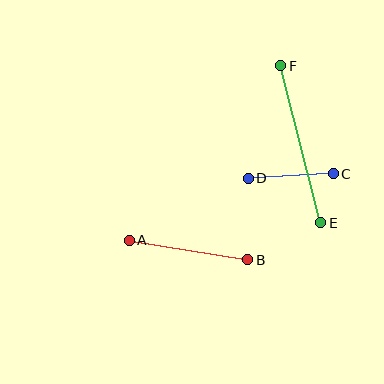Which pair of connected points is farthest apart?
Points E and F are farthest apart.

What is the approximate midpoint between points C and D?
The midpoint is at approximately (291, 176) pixels.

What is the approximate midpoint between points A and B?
The midpoint is at approximately (189, 250) pixels.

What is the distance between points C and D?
The distance is approximately 85 pixels.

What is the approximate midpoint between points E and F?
The midpoint is at approximately (301, 144) pixels.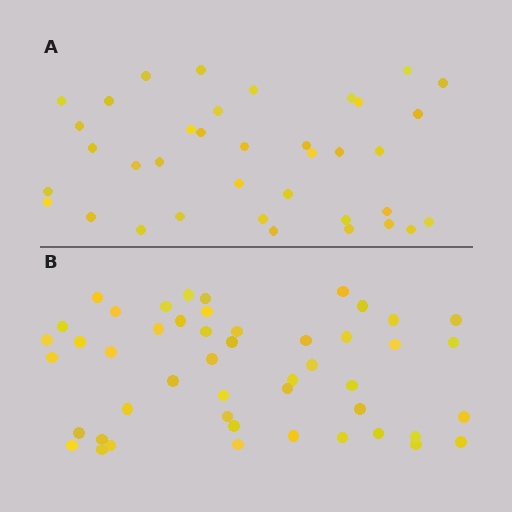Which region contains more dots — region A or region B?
Region B (the bottom region) has more dots.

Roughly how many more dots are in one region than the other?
Region B has roughly 12 or so more dots than region A.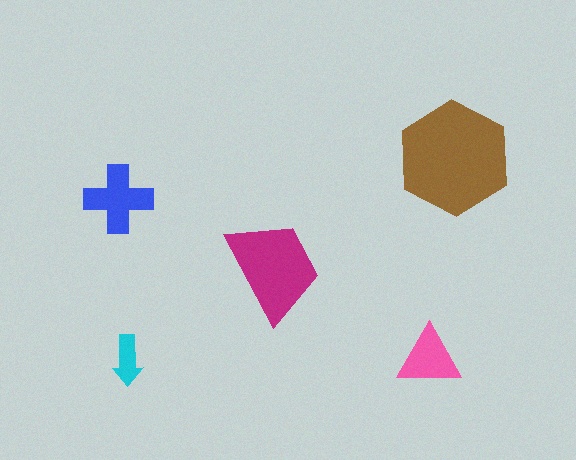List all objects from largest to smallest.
The brown hexagon, the magenta trapezoid, the blue cross, the pink triangle, the cyan arrow.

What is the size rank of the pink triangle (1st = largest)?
4th.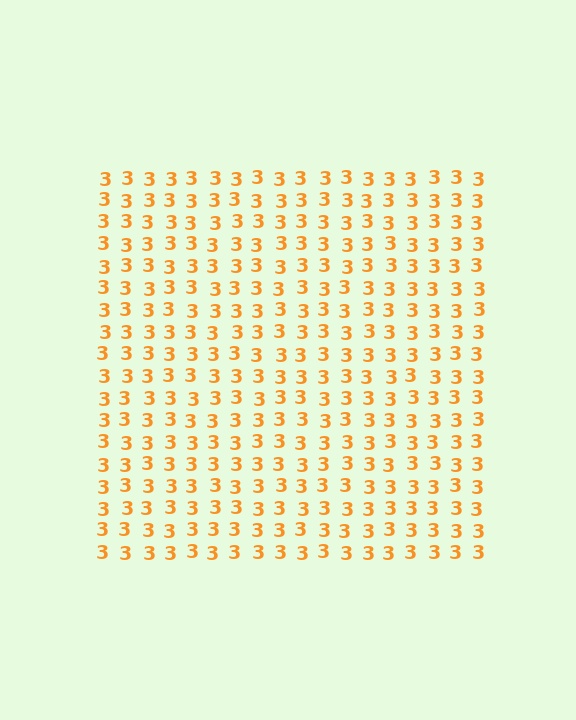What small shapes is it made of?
It is made of small digit 3's.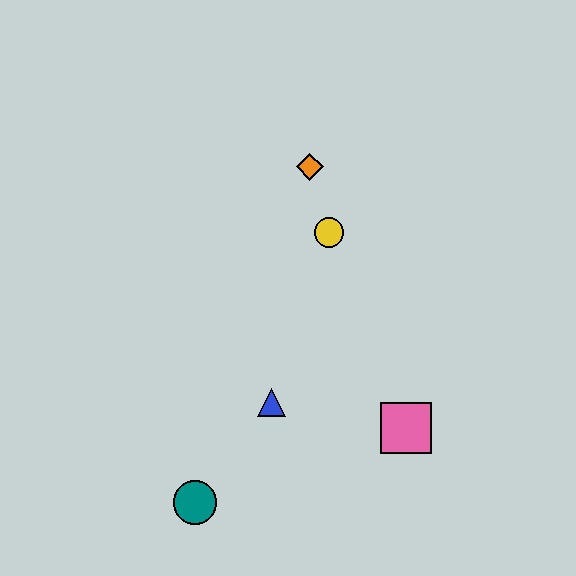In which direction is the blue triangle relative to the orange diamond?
The blue triangle is below the orange diamond.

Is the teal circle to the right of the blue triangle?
No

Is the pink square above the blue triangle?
No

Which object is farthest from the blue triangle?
The orange diamond is farthest from the blue triangle.